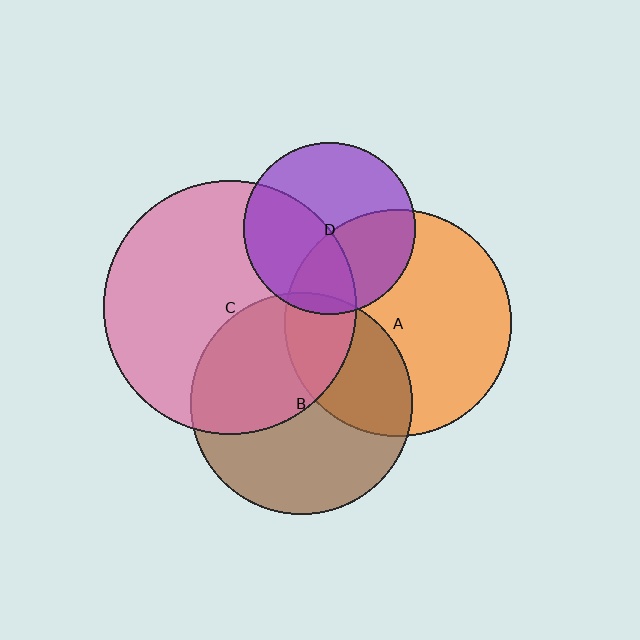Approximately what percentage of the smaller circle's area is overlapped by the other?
Approximately 45%.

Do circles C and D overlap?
Yes.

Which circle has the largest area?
Circle C (pink).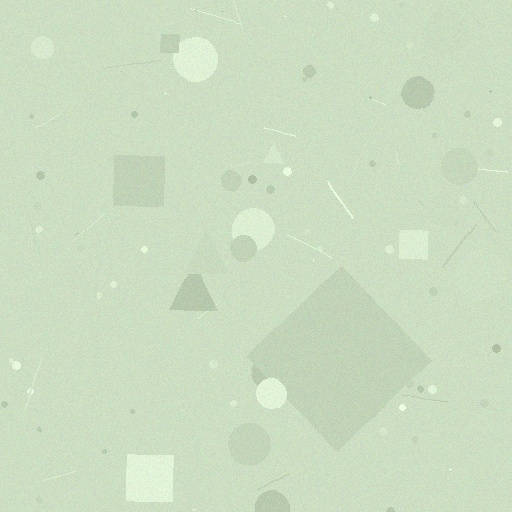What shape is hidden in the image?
A diamond is hidden in the image.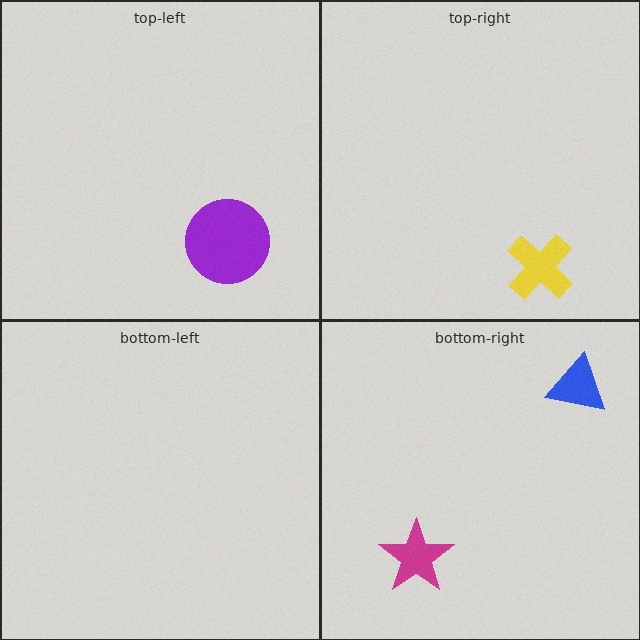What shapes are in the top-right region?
The yellow cross.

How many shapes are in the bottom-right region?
2.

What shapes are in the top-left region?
The purple circle.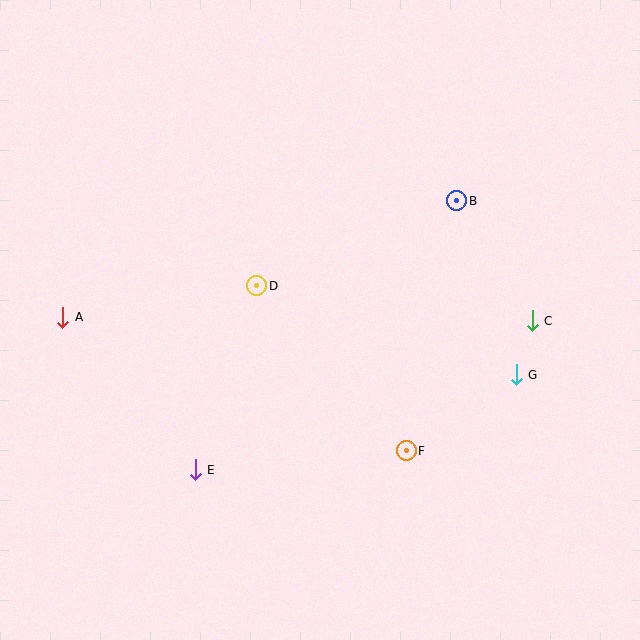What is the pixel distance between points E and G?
The distance between E and G is 335 pixels.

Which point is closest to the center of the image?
Point D at (257, 286) is closest to the center.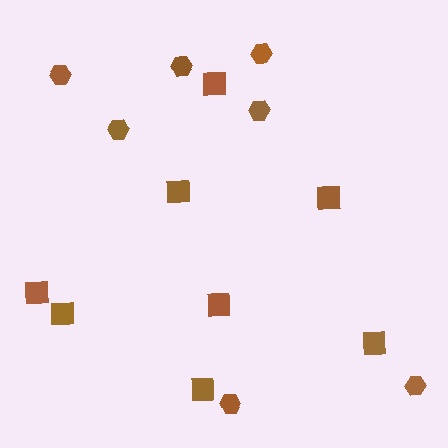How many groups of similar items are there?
There are 2 groups: one group of squares (8) and one group of hexagons (7).